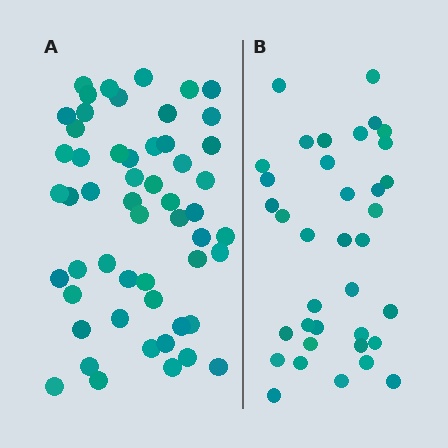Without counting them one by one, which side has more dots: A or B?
Region A (the left region) has more dots.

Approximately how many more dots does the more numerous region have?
Region A has approximately 20 more dots than region B.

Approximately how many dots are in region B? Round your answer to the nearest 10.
About 40 dots. (The exact count is 36, which rounds to 40.)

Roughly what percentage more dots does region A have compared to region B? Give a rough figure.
About 50% more.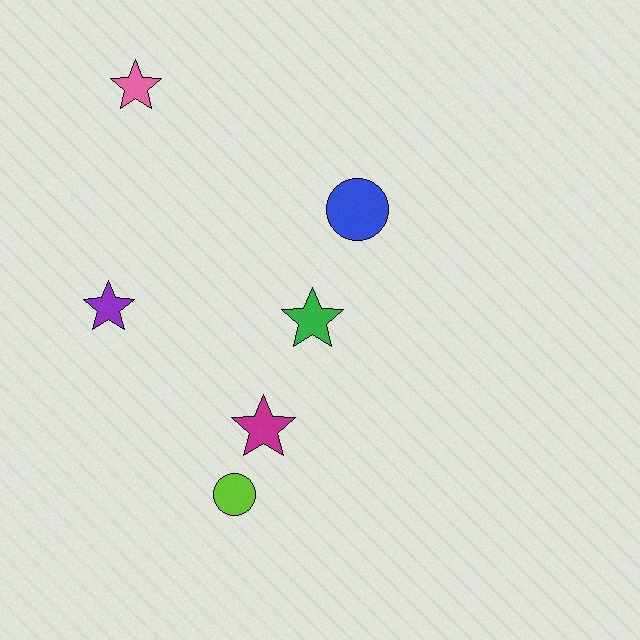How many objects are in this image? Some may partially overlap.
There are 6 objects.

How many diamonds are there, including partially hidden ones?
There are no diamonds.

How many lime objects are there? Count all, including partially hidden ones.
There is 1 lime object.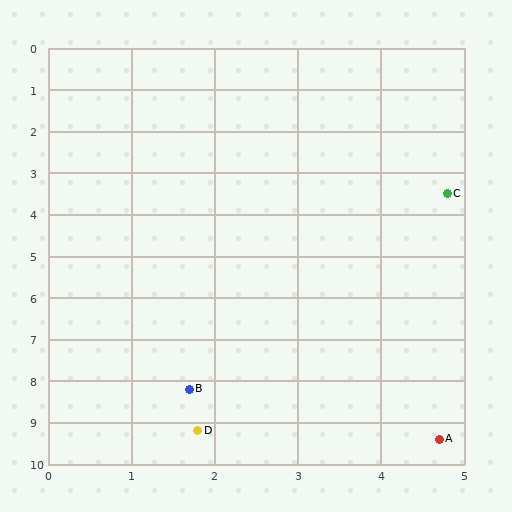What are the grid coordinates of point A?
Point A is at approximately (4.7, 9.4).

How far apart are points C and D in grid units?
Points C and D are about 6.4 grid units apart.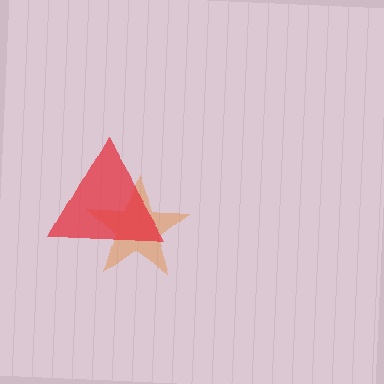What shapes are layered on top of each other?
The layered shapes are: an orange star, a red triangle.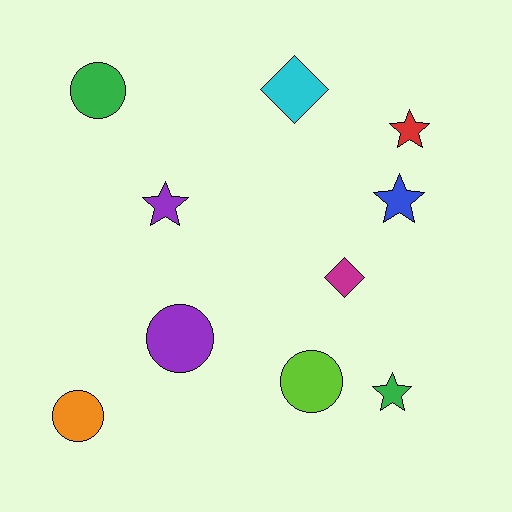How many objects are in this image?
There are 10 objects.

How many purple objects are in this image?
There are 2 purple objects.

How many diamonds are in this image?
There are 2 diamonds.